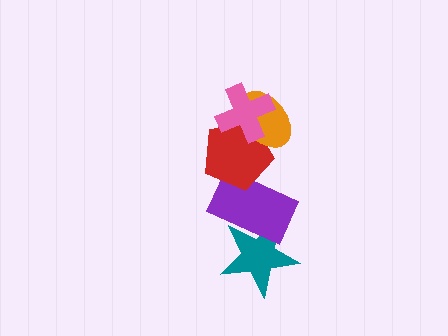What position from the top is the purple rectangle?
The purple rectangle is 4th from the top.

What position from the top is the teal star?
The teal star is 5th from the top.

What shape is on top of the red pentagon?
The orange ellipse is on top of the red pentagon.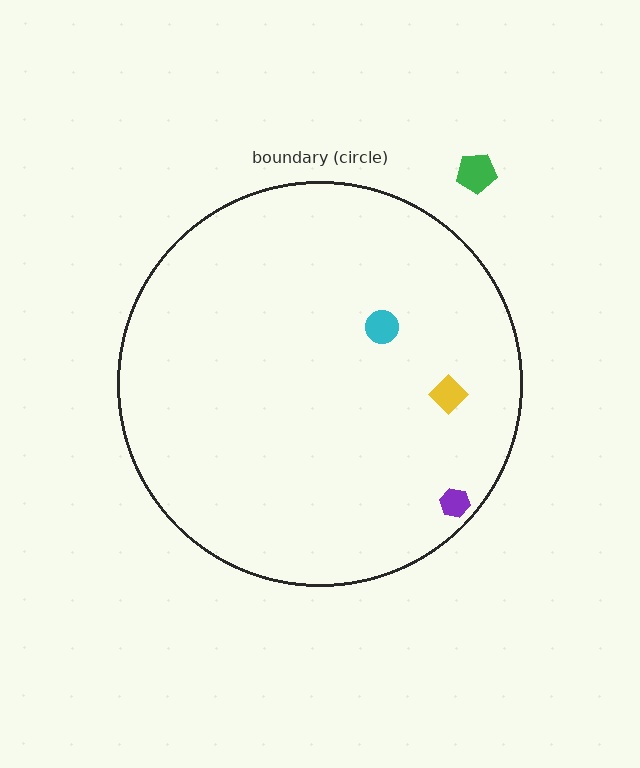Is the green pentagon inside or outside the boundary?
Outside.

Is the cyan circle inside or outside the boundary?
Inside.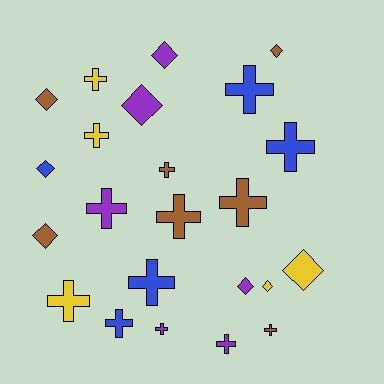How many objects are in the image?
There are 23 objects.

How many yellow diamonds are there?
There are 2 yellow diamonds.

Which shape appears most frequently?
Cross, with 14 objects.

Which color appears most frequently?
Brown, with 7 objects.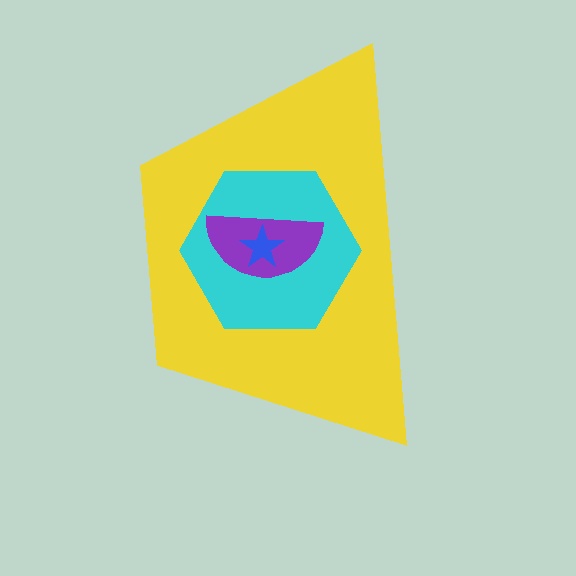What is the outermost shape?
The yellow trapezoid.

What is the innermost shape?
The blue star.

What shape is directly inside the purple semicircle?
The blue star.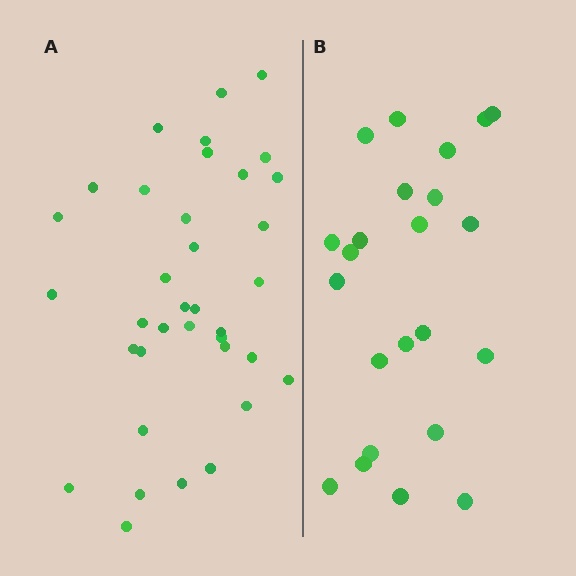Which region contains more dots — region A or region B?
Region A (the left region) has more dots.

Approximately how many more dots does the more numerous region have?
Region A has approximately 15 more dots than region B.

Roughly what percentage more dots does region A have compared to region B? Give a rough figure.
About 55% more.